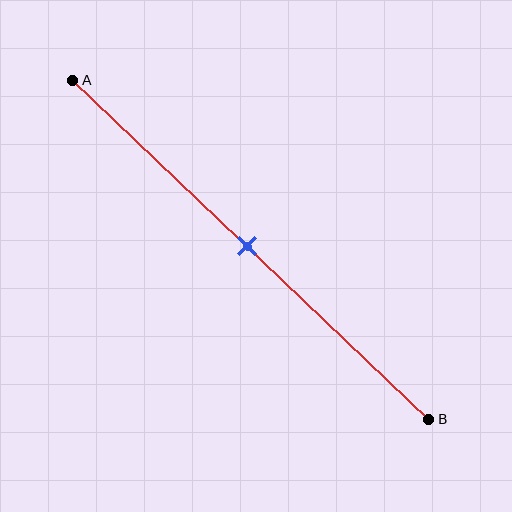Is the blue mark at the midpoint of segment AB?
Yes, the mark is approximately at the midpoint.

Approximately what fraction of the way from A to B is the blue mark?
The blue mark is approximately 50% of the way from A to B.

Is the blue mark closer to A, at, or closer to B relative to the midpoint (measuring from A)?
The blue mark is approximately at the midpoint of segment AB.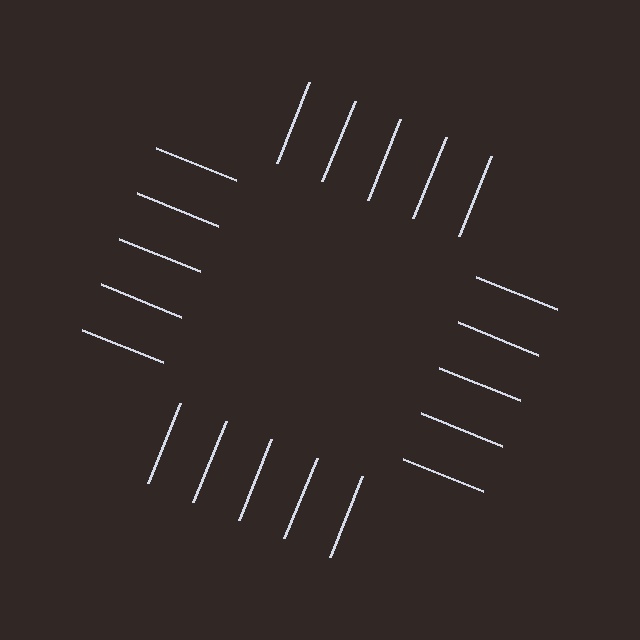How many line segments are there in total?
20 — 5 along each of the 4 edges.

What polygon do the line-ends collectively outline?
An illusory square — the line segments terminate on its edges but no continuous stroke is drawn.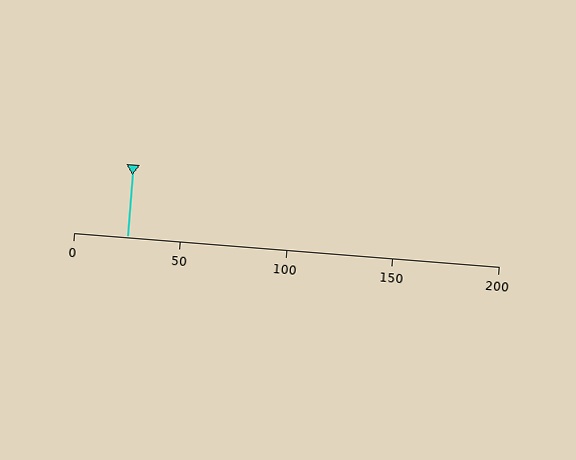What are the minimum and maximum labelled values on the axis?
The axis runs from 0 to 200.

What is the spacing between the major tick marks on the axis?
The major ticks are spaced 50 apart.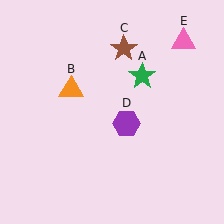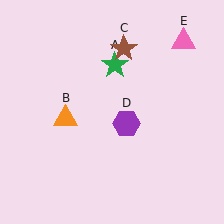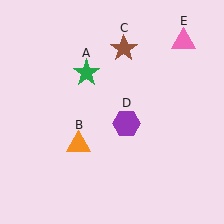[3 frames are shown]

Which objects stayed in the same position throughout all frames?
Brown star (object C) and purple hexagon (object D) and pink triangle (object E) remained stationary.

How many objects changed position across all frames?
2 objects changed position: green star (object A), orange triangle (object B).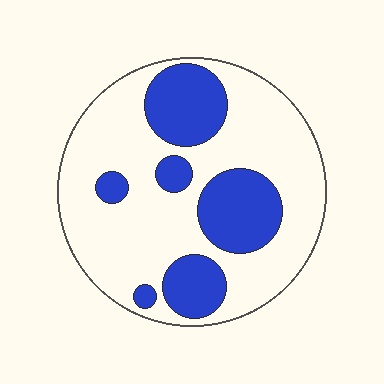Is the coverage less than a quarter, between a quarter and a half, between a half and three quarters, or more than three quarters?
Between a quarter and a half.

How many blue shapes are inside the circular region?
6.